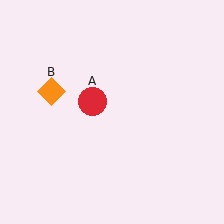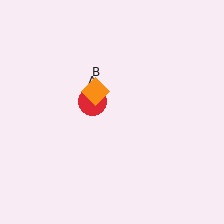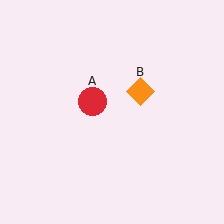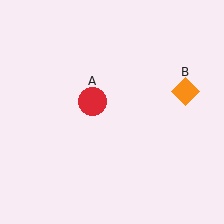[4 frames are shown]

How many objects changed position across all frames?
1 object changed position: orange diamond (object B).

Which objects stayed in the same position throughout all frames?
Red circle (object A) remained stationary.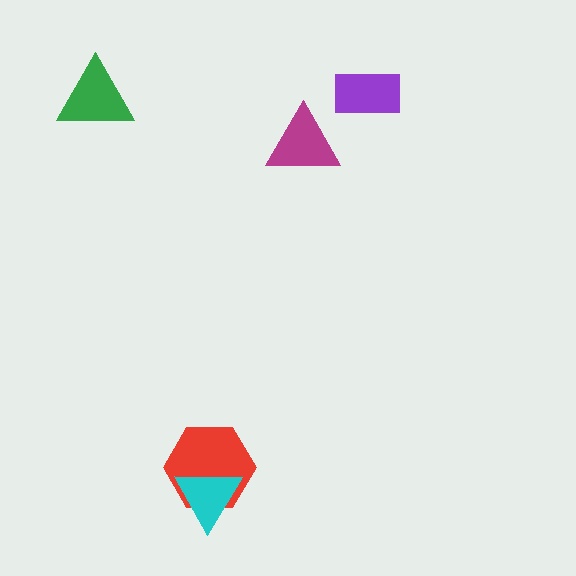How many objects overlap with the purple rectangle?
0 objects overlap with the purple rectangle.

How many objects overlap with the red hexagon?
1 object overlaps with the red hexagon.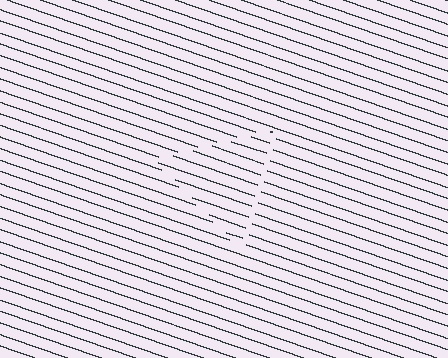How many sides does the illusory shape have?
3 sides — the line-ends trace a triangle.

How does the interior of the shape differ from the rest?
The interior of the shape contains the same grating, shifted by half a period — the contour is defined by the phase discontinuity where line-ends from the inner and outer gratings abut.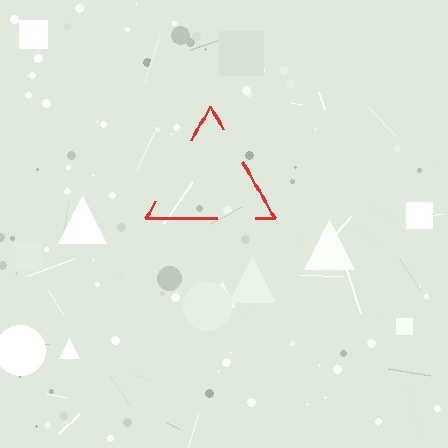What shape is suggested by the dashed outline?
The dashed outline suggests a triangle.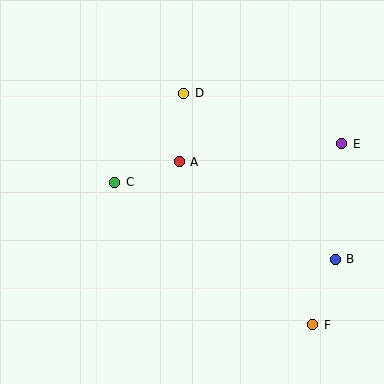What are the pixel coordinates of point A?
Point A is at (179, 162).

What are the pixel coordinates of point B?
Point B is at (335, 259).